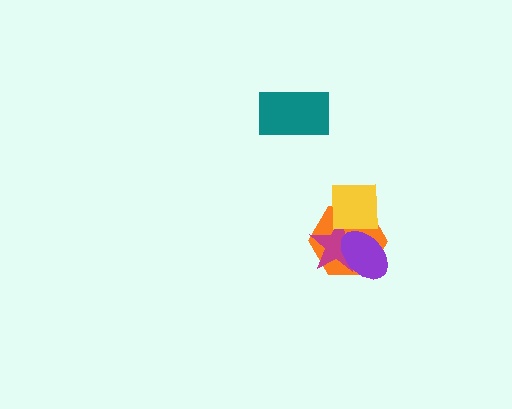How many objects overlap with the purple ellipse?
3 objects overlap with the purple ellipse.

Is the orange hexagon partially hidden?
Yes, it is partially covered by another shape.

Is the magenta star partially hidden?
Yes, it is partially covered by another shape.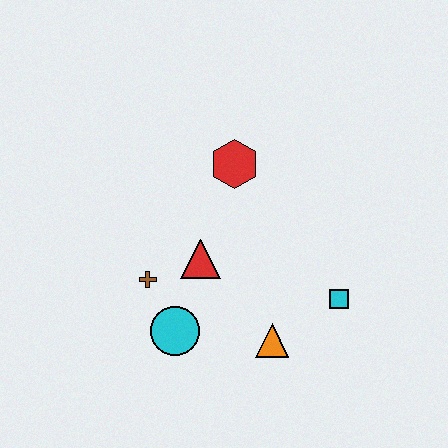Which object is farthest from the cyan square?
The brown cross is farthest from the cyan square.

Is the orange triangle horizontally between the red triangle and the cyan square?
Yes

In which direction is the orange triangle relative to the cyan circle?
The orange triangle is to the right of the cyan circle.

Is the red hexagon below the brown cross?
No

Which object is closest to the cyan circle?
The brown cross is closest to the cyan circle.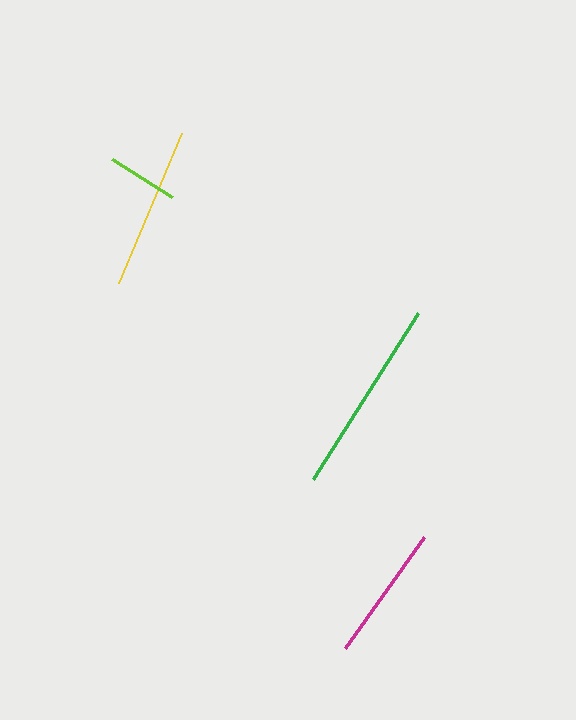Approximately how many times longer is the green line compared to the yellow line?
The green line is approximately 1.2 times the length of the yellow line.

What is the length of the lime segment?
The lime segment is approximately 71 pixels long.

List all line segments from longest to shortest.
From longest to shortest: green, yellow, magenta, lime.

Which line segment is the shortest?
The lime line is the shortest at approximately 71 pixels.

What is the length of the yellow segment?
The yellow segment is approximately 163 pixels long.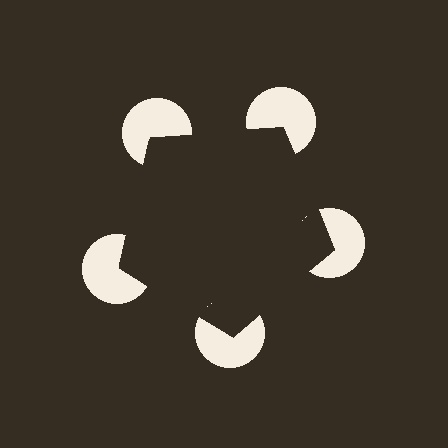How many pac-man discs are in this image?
There are 5 — one at each vertex of the illusory pentagon.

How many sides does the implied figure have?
5 sides.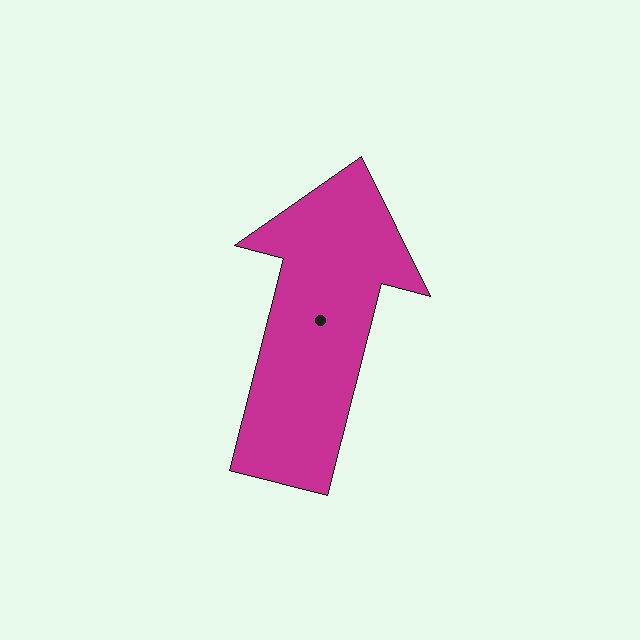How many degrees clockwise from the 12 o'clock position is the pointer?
Approximately 14 degrees.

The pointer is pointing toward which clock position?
Roughly 12 o'clock.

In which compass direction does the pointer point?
North.